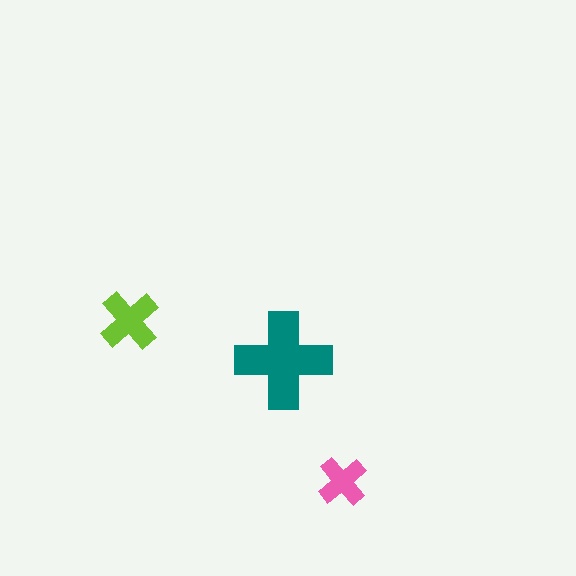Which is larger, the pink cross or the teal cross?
The teal one.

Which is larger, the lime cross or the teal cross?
The teal one.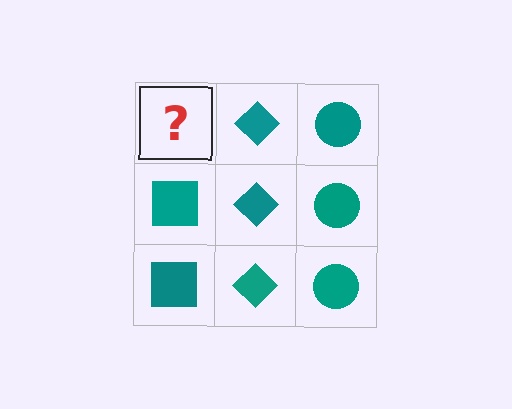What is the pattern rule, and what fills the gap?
The rule is that each column has a consistent shape. The gap should be filled with a teal square.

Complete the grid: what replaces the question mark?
The question mark should be replaced with a teal square.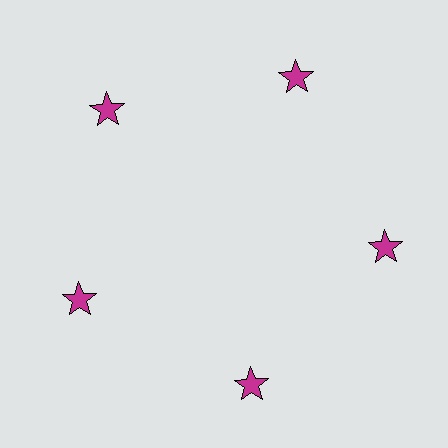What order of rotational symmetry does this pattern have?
This pattern has 5-fold rotational symmetry.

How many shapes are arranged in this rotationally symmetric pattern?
There are 5 shapes, arranged in 5 groups of 1.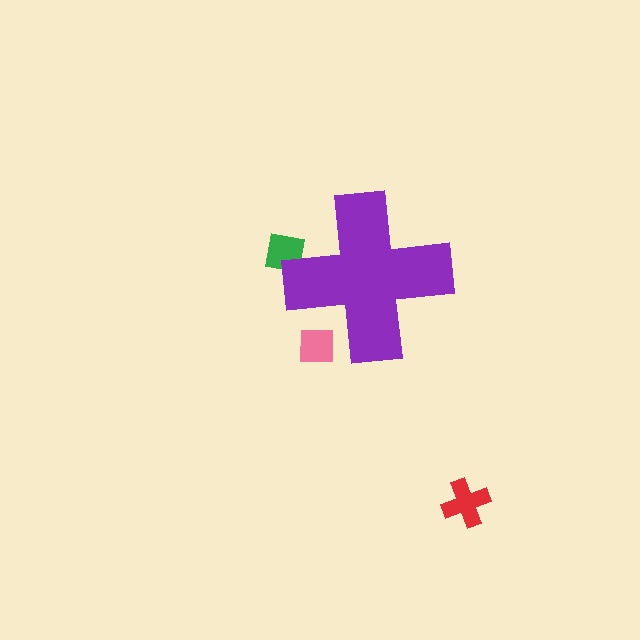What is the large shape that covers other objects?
A purple cross.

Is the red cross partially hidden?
No, the red cross is fully visible.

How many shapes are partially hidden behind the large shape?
2 shapes are partially hidden.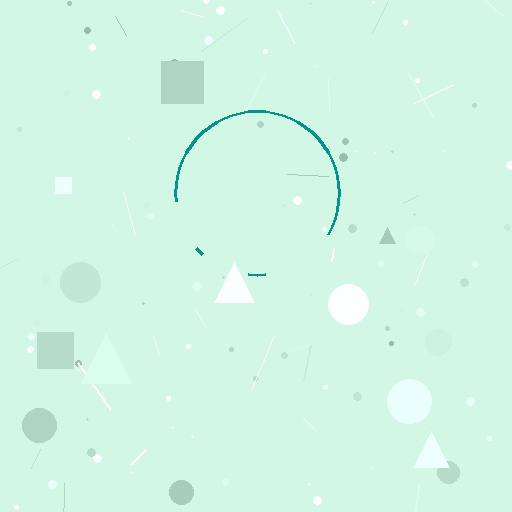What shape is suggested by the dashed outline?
The dashed outline suggests a circle.